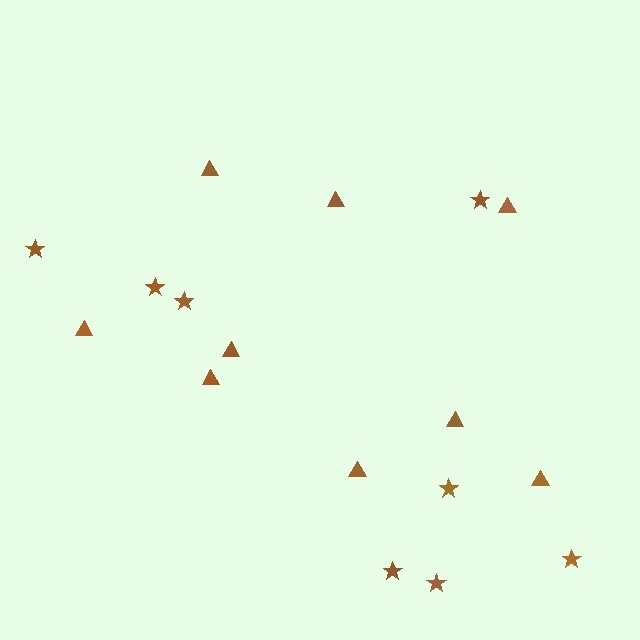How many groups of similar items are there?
There are 2 groups: one group of triangles (9) and one group of stars (8).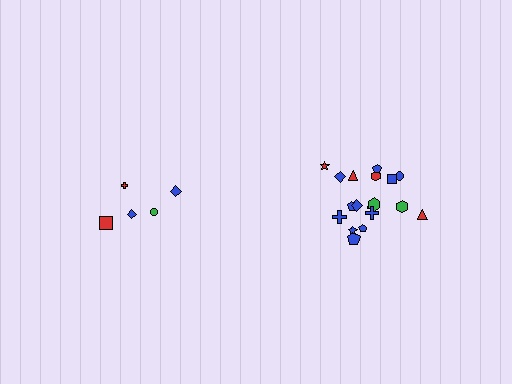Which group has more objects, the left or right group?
The right group.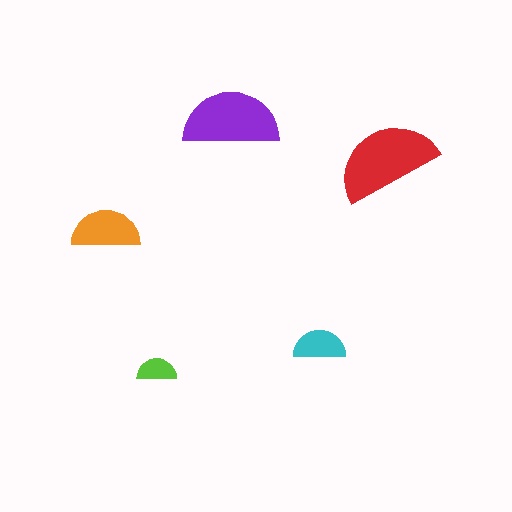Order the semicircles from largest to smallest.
the red one, the purple one, the orange one, the cyan one, the lime one.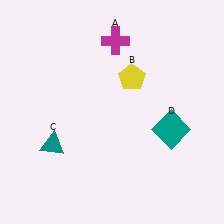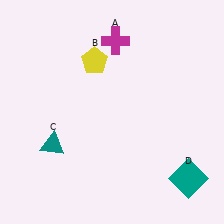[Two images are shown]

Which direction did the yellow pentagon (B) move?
The yellow pentagon (B) moved left.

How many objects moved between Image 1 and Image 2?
2 objects moved between the two images.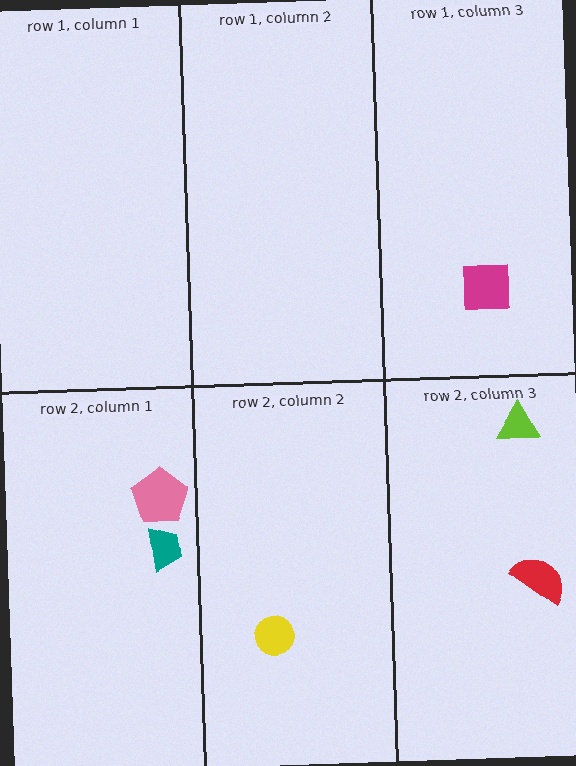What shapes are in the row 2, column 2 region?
The yellow circle.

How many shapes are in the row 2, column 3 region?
2.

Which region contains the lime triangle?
The row 2, column 3 region.